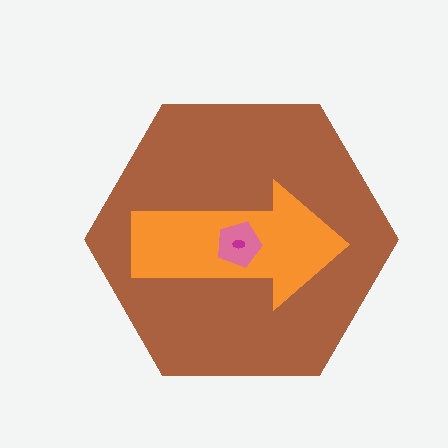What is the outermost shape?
The brown hexagon.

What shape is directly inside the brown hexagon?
The orange arrow.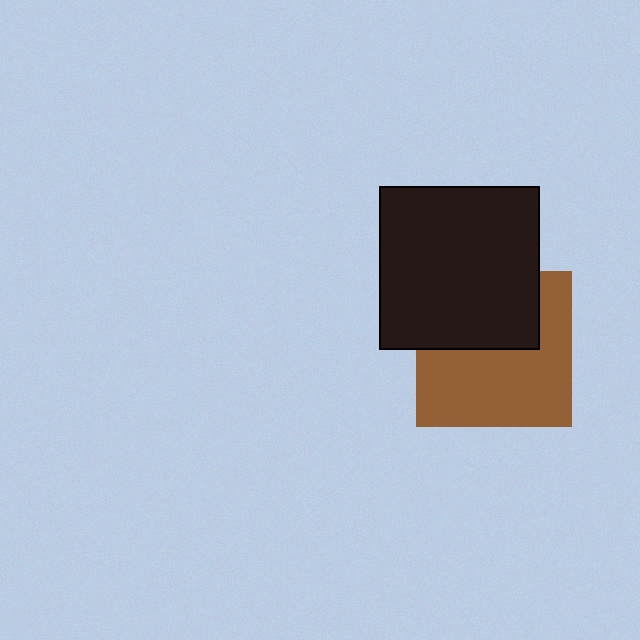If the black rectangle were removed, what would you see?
You would see the complete brown square.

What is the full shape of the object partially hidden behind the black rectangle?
The partially hidden object is a brown square.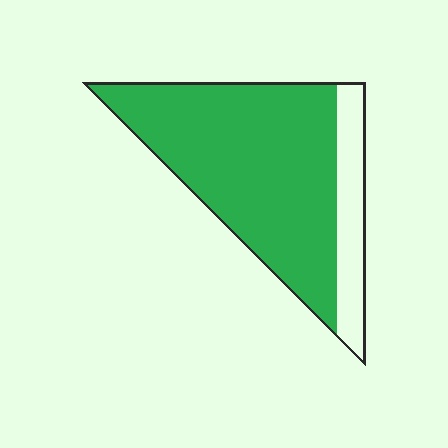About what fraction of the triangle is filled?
About four fifths (4/5).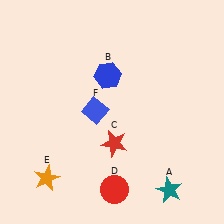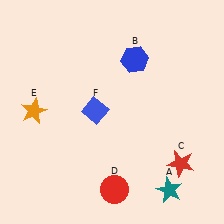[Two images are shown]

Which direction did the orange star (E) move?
The orange star (E) moved up.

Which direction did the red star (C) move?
The red star (C) moved right.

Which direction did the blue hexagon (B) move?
The blue hexagon (B) moved right.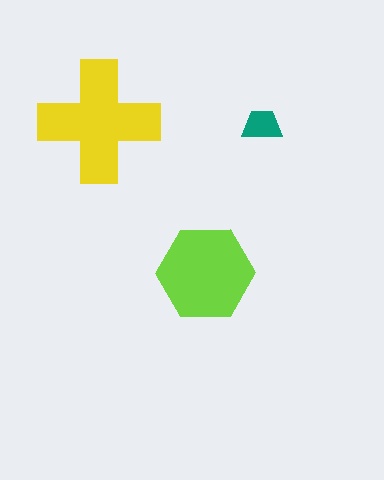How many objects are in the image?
There are 3 objects in the image.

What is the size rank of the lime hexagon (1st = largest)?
2nd.